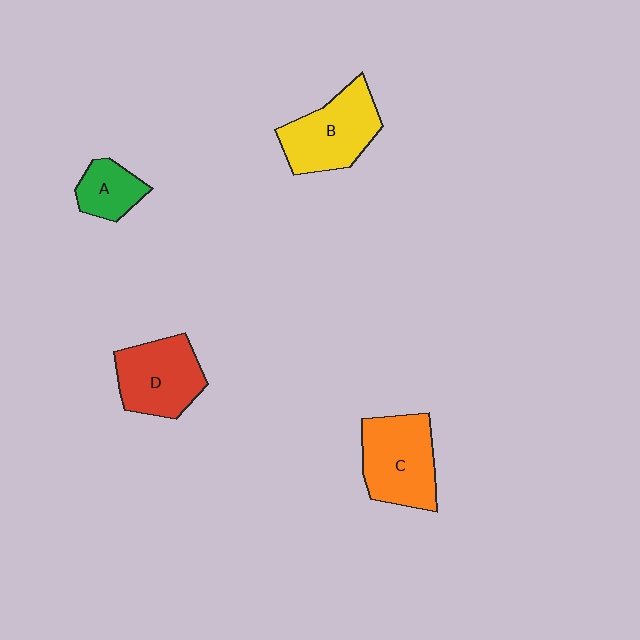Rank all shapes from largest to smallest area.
From largest to smallest: C (orange), B (yellow), D (red), A (green).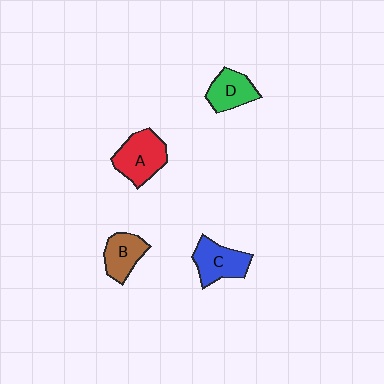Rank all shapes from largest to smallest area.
From largest to smallest: A (red), C (blue), D (green), B (brown).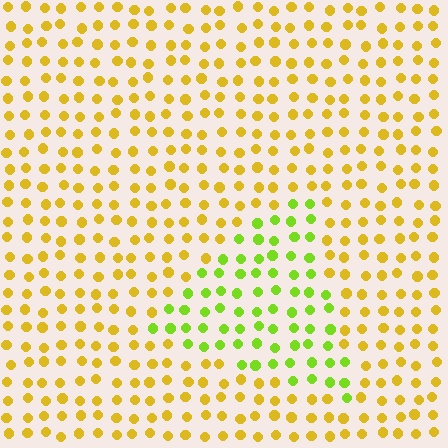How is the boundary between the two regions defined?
The boundary is defined purely by a slight shift in hue (about 43 degrees). Spacing, size, and orientation are identical on both sides.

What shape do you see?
I see a triangle.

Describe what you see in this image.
The image is filled with small yellow elements in a uniform arrangement. A triangle-shaped region is visible where the elements are tinted to a slightly different hue, forming a subtle color boundary.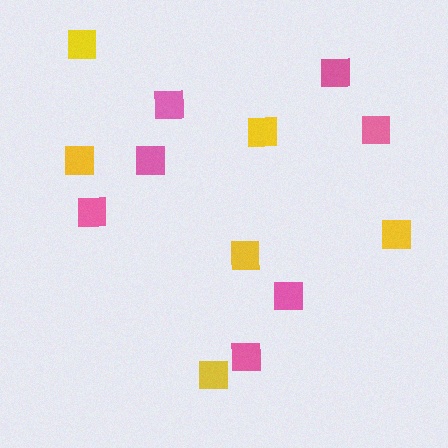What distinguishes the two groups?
There are 2 groups: one group of yellow squares (6) and one group of pink squares (7).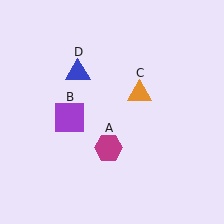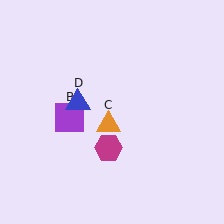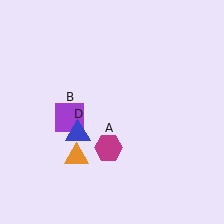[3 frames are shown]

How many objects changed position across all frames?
2 objects changed position: orange triangle (object C), blue triangle (object D).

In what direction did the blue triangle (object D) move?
The blue triangle (object D) moved down.